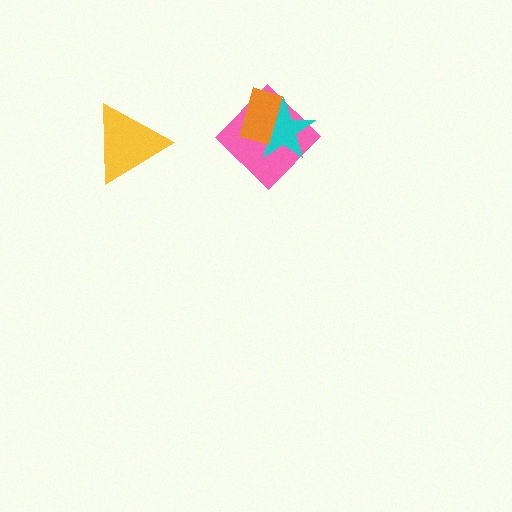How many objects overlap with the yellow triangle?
0 objects overlap with the yellow triangle.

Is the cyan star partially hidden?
Yes, it is partially covered by another shape.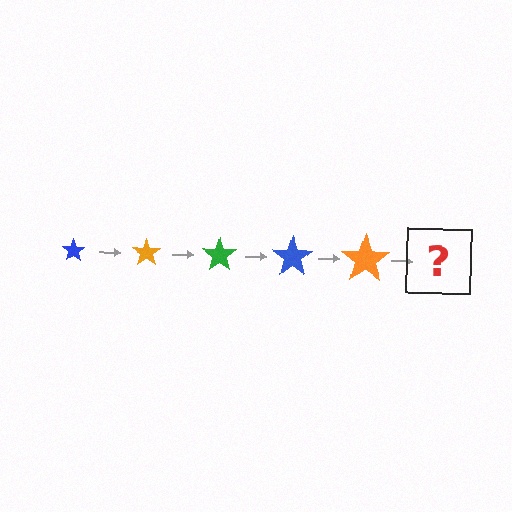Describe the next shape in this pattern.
It should be a green star, larger than the previous one.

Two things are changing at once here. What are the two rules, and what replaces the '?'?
The two rules are that the star grows larger each step and the color cycles through blue, orange, and green. The '?' should be a green star, larger than the previous one.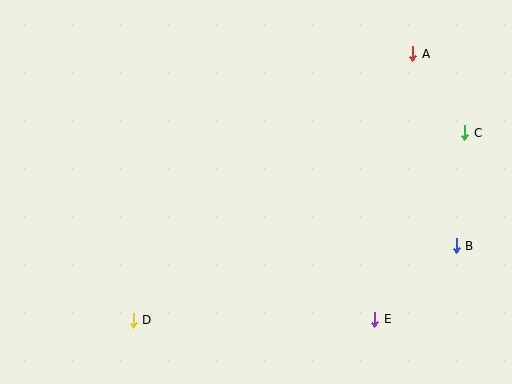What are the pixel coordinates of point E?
Point E is at (375, 319).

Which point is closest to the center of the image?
Point E at (375, 319) is closest to the center.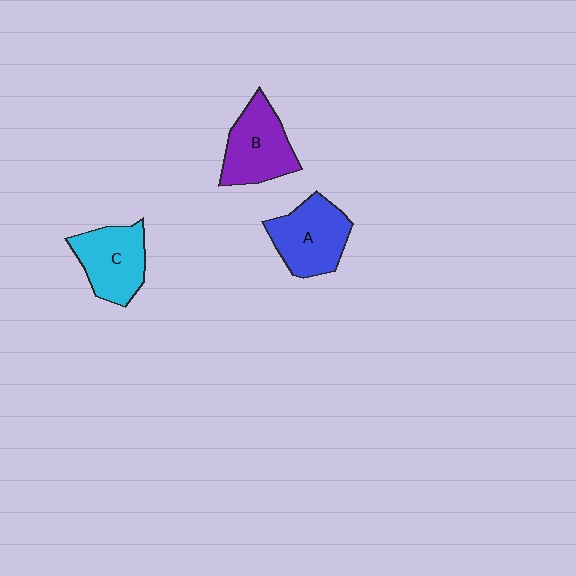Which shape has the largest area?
Shape A (blue).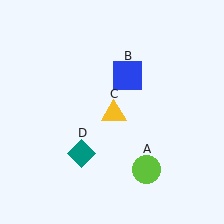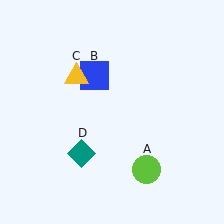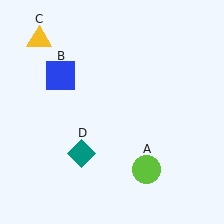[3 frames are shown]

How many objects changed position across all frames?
2 objects changed position: blue square (object B), yellow triangle (object C).